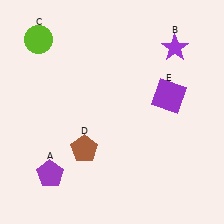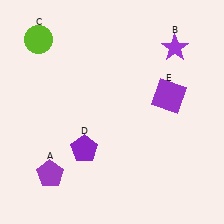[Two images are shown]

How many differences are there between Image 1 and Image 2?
There is 1 difference between the two images.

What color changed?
The pentagon (D) changed from brown in Image 1 to purple in Image 2.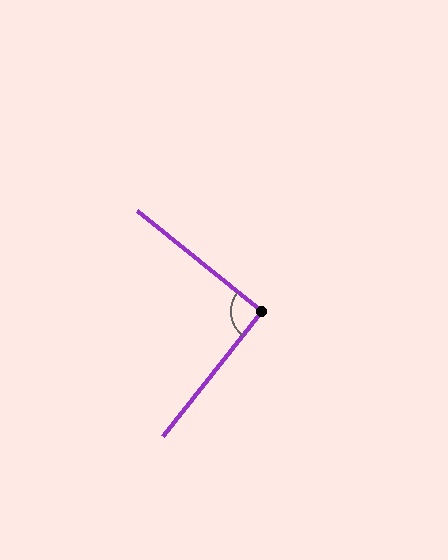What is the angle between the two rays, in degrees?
Approximately 90 degrees.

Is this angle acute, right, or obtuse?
It is approximately a right angle.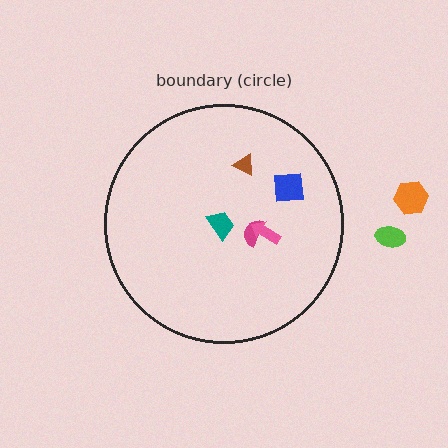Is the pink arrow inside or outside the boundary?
Inside.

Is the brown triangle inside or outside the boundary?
Inside.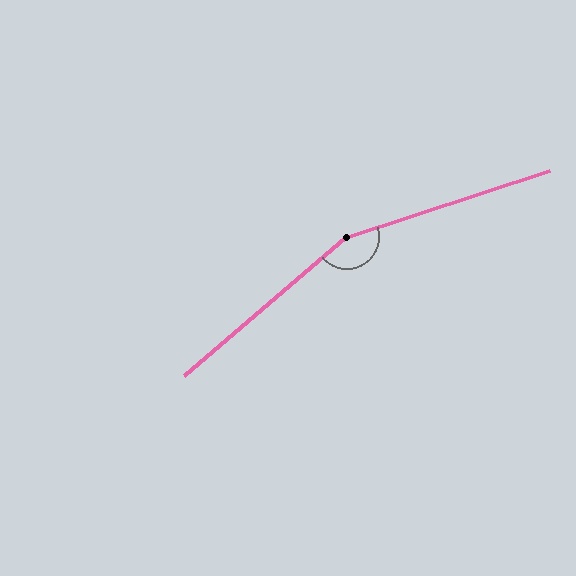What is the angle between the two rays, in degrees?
Approximately 157 degrees.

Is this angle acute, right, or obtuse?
It is obtuse.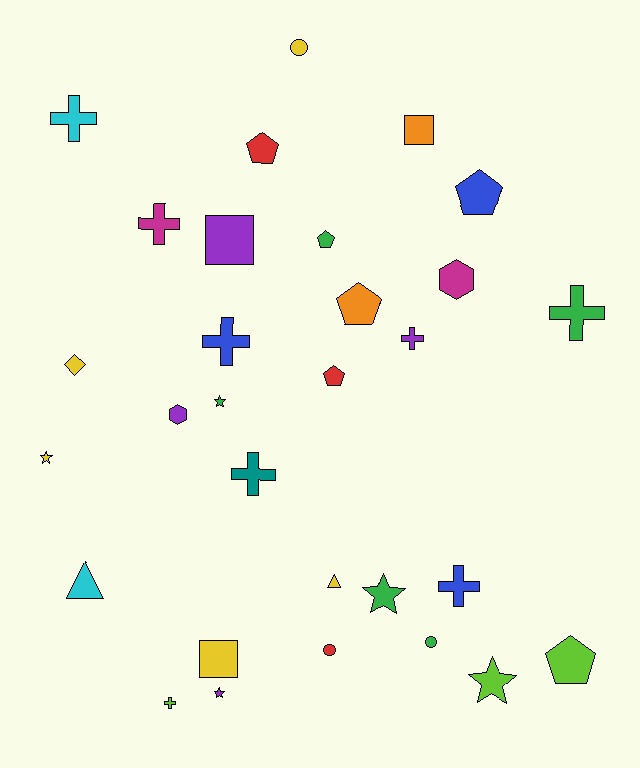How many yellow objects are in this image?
There are 5 yellow objects.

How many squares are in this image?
There are 3 squares.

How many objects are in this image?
There are 30 objects.